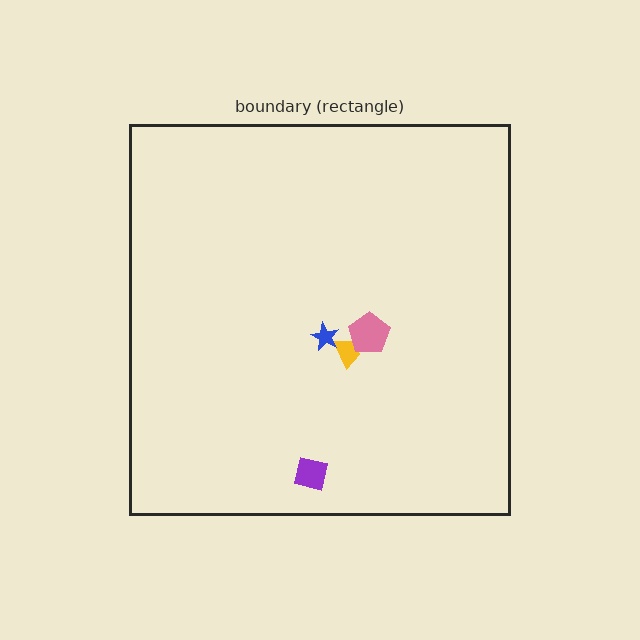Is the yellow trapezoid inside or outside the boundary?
Inside.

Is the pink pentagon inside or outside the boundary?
Inside.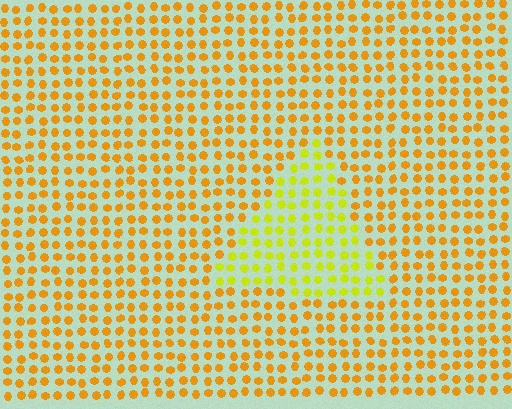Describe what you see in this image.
The image is filled with small orange elements in a uniform arrangement. A triangle-shaped region is visible where the elements are tinted to a slightly different hue, forming a subtle color boundary.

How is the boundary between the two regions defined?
The boundary is defined purely by a slight shift in hue (about 33 degrees). Spacing, size, and orientation are identical on both sides.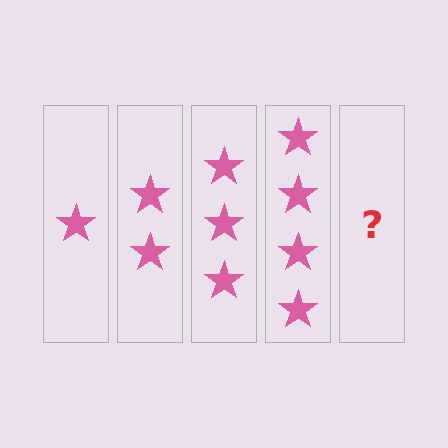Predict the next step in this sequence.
The next step is 5 stars.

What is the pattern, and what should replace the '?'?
The pattern is that each step adds one more star. The '?' should be 5 stars.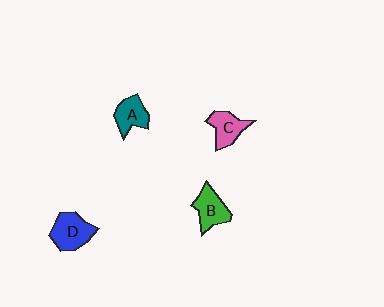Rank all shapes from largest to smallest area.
From largest to smallest: D (blue), B (green), C (pink), A (teal).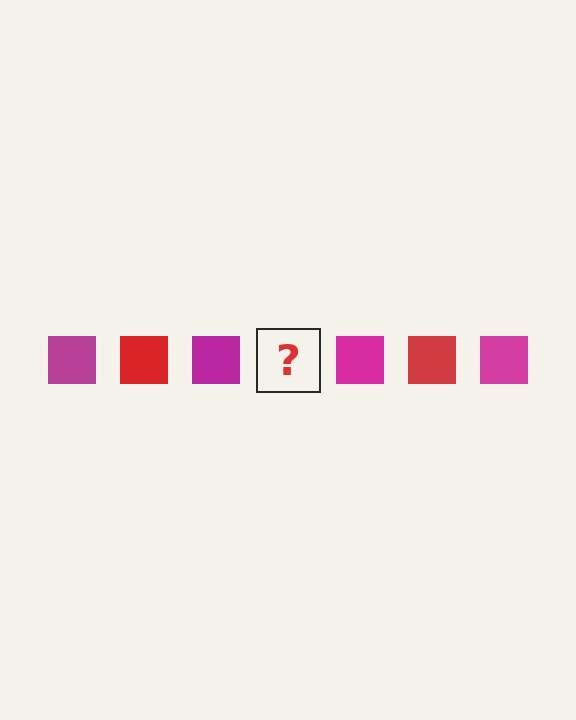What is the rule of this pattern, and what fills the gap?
The rule is that the pattern cycles through magenta, red squares. The gap should be filled with a red square.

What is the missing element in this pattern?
The missing element is a red square.